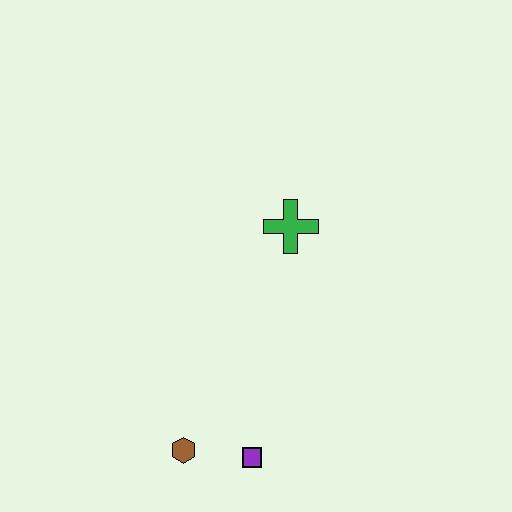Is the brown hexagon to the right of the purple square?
No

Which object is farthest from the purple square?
The green cross is farthest from the purple square.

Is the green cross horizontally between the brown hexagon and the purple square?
No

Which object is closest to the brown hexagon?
The purple square is closest to the brown hexagon.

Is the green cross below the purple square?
No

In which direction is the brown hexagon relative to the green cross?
The brown hexagon is below the green cross.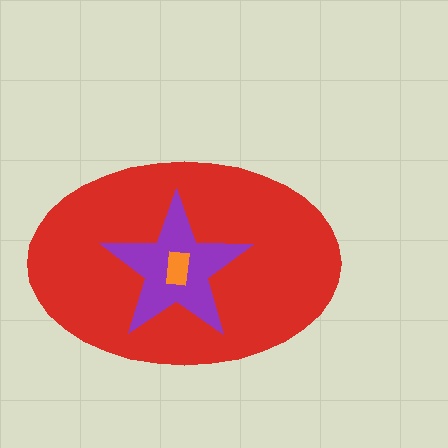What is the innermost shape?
The orange rectangle.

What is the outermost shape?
The red ellipse.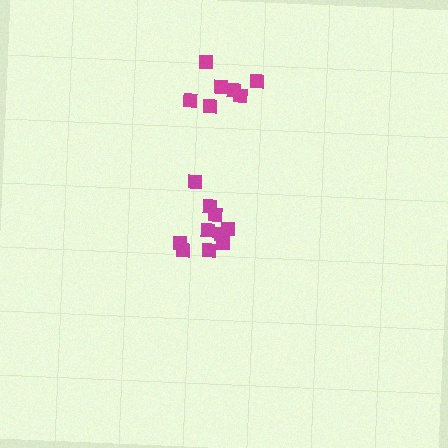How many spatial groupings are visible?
There are 2 spatial groupings.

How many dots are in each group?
Group 1: 10 dots, Group 2: 7 dots (17 total).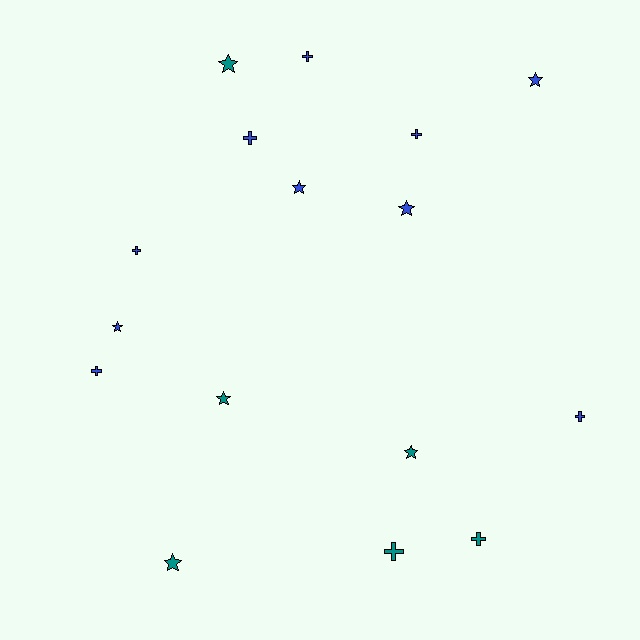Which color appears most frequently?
Blue, with 10 objects.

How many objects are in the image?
There are 16 objects.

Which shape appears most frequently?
Star, with 8 objects.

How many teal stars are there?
There are 4 teal stars.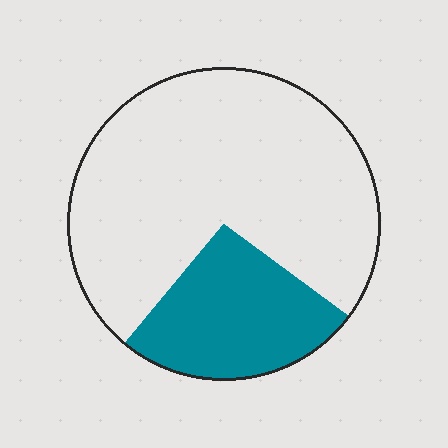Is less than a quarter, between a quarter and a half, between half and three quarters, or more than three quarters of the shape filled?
Between a quarter and a half.